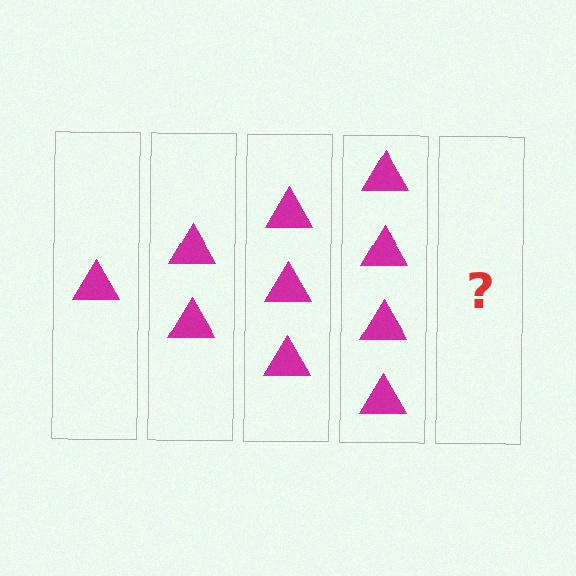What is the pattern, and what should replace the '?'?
The pattern is that each step adds one more triangle. The '?' should be 5 triangles.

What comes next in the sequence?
The next element should be 5 triangles.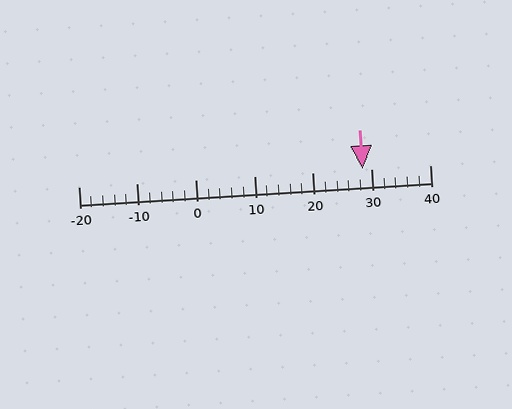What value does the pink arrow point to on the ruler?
The pink arrow points to approximately 28.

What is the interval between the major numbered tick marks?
The major tick marks are spaced 10 units apart.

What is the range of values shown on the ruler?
The ruler shows values from -20 to 40.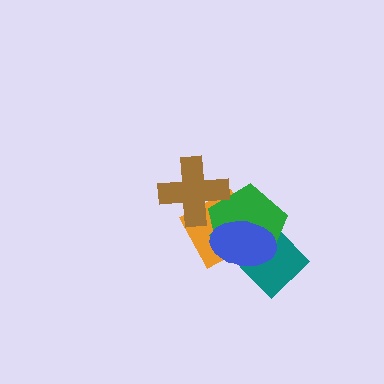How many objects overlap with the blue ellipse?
3 objects overlap with the blue ellipse.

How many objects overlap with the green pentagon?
4 objects overlap with the green pentagon.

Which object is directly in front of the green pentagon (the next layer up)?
The brown cross is directly in front of the green pentagon.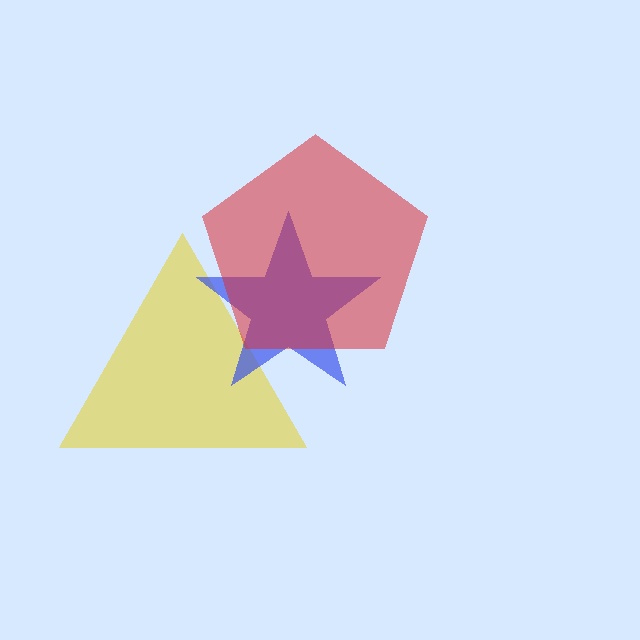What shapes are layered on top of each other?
The layered shapes are: a yellow triangle, a blue star, a red pentagon.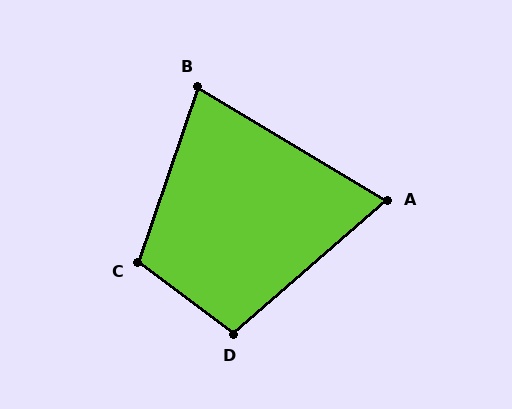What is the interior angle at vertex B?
Approximately 78 degrees (acute).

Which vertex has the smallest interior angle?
A, at approximately 72 degrees.